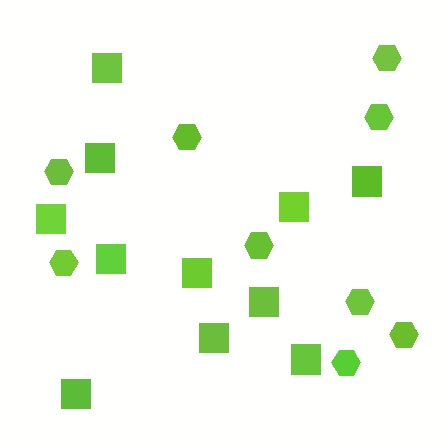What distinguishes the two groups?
There are 2 groups: one group of squares (11) and one group of hexagons (9).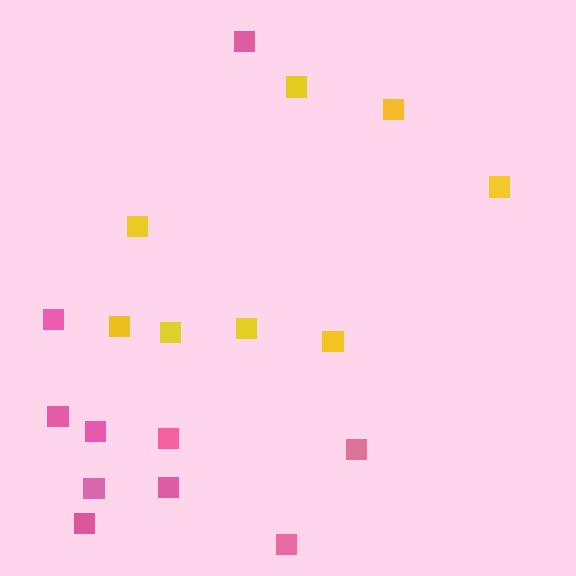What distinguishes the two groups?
There are 2 groups: one group of pink squares (10) and one group of yellow squares (8).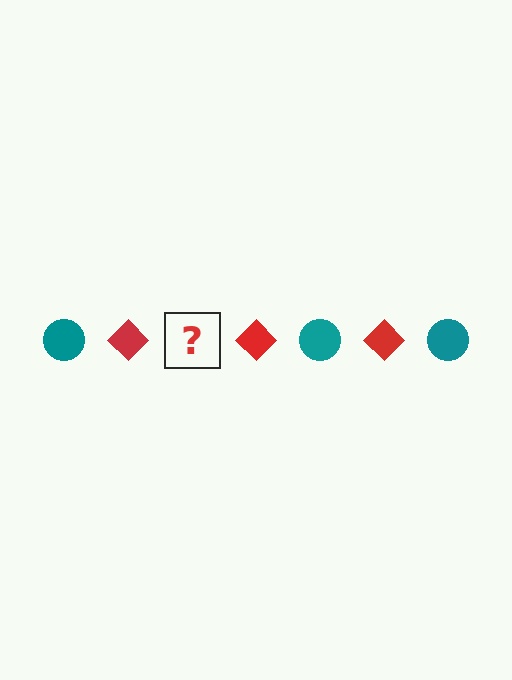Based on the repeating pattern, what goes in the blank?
The blank should be a teal circle.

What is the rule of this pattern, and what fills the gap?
The rule is that the pattern alternates between teal circle and red diamond. The gap should be filled with a teal circle.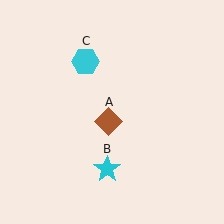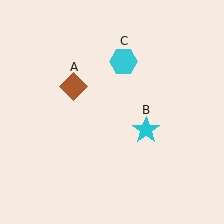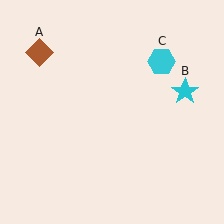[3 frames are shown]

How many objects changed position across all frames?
3 objects changed position: brown diamond (object A), cyan star (object B), cyan hexagon (object C).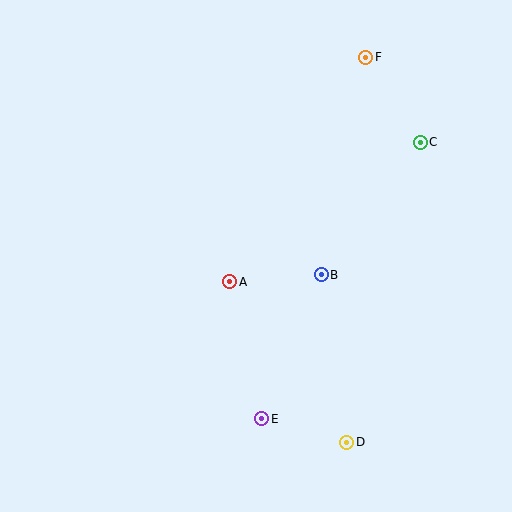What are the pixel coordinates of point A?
Point A is at (230, 282).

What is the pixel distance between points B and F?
The distance between B and F is 222 pixels.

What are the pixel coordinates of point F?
Point F is at (366, 57).